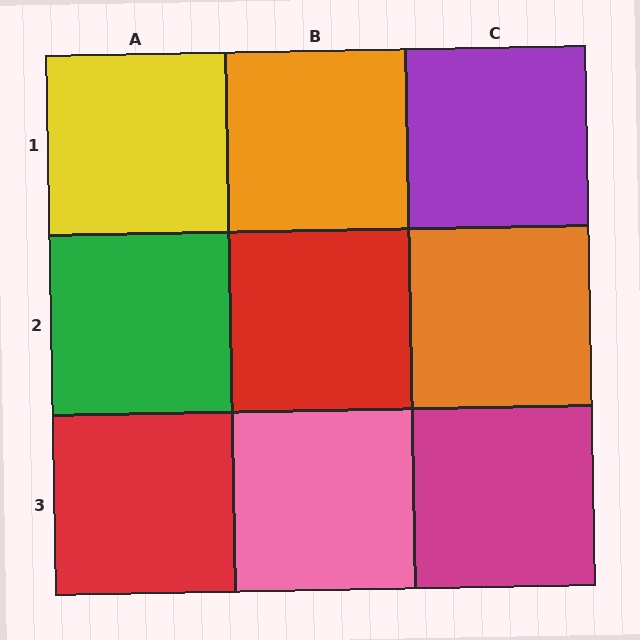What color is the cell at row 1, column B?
Orange.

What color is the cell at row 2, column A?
Green.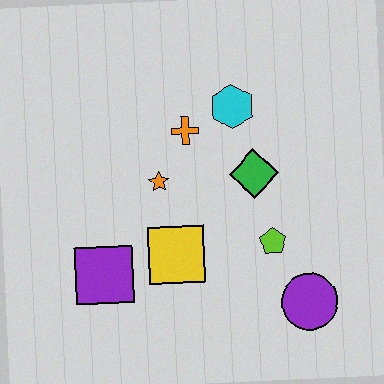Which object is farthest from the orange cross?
The purple circle is farthest from the orange cross.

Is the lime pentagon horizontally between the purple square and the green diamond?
No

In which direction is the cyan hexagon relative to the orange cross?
The cyan hexagon is to the right of the orange cross.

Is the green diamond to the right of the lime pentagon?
No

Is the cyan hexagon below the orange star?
No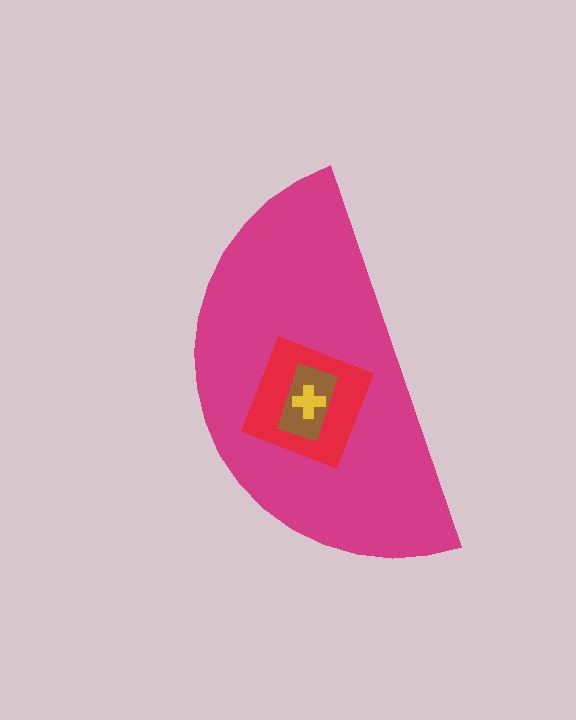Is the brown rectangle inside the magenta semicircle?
Yes.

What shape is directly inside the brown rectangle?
The yellow cross.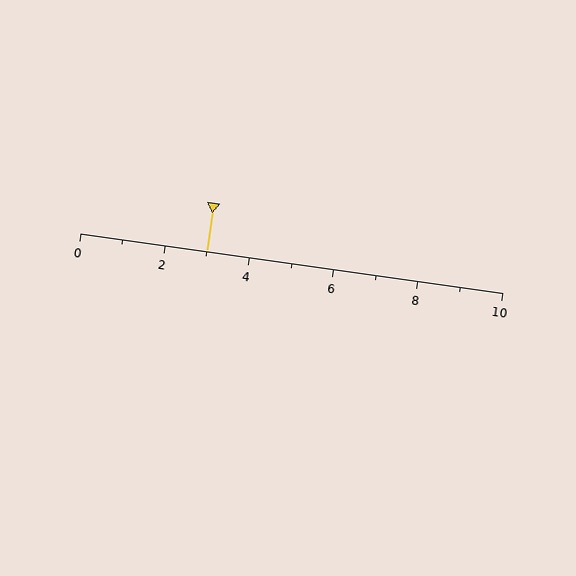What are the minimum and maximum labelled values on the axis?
The axis runs from 0 to 10.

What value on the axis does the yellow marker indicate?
The marker indicates approximately 3.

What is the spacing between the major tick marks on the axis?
The major ticks are spaced 2 apart.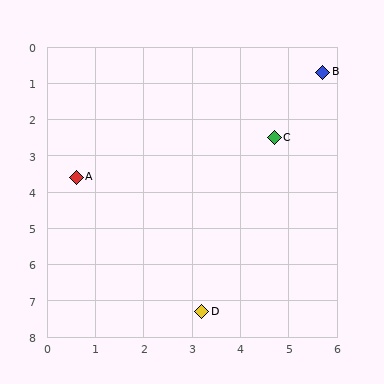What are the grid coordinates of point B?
Point B is at approximately (5.7, 0.7).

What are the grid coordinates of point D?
Point D is at approximately (3.2, 7.3).